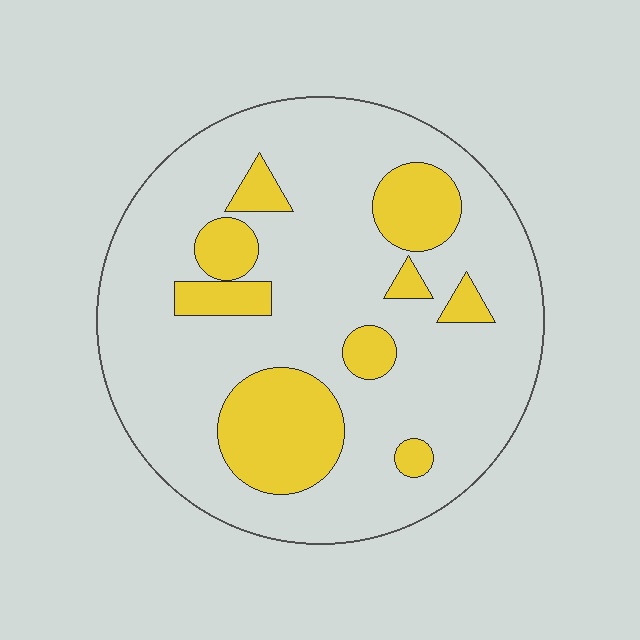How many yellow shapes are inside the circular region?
9.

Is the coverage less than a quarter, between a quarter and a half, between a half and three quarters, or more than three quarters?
Less than a quarter.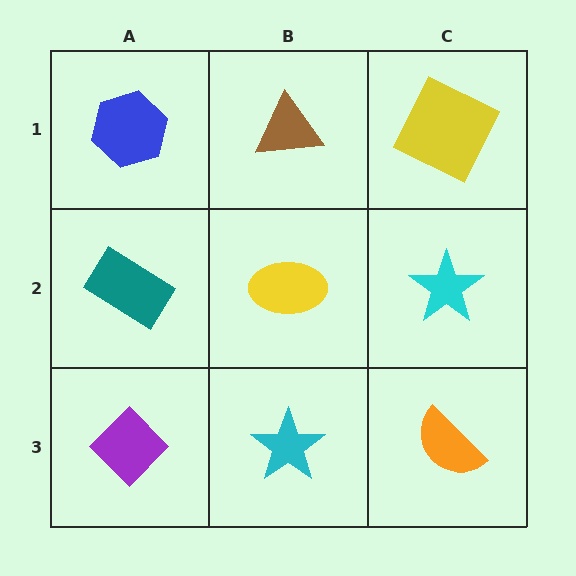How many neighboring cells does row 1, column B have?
3.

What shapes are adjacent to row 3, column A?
A teal rectangle (row 2, column A), a cyan star (row 3, column B).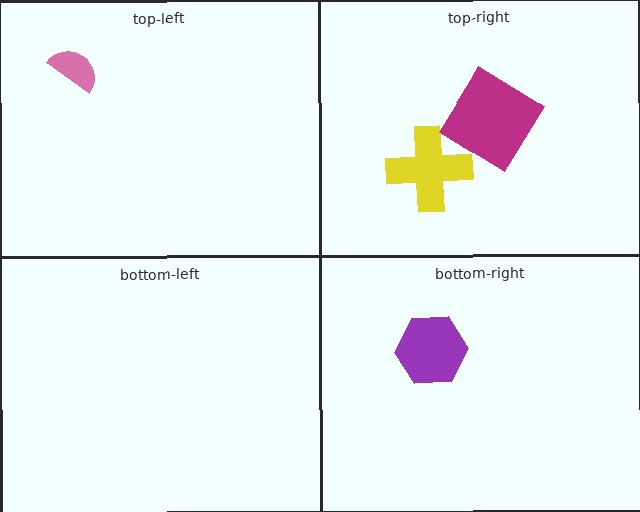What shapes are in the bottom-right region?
The purple hexagon.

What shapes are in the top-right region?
The yellow cross, the magenta diamond.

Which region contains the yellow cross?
The top-right region.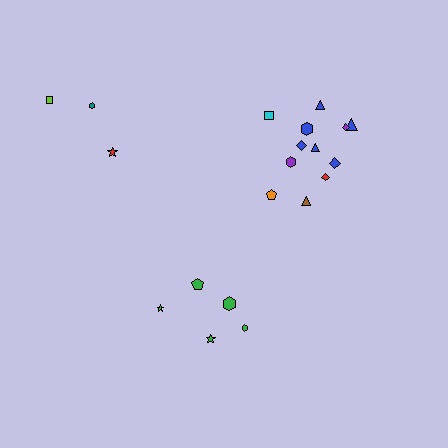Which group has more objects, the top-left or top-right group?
The top-right group.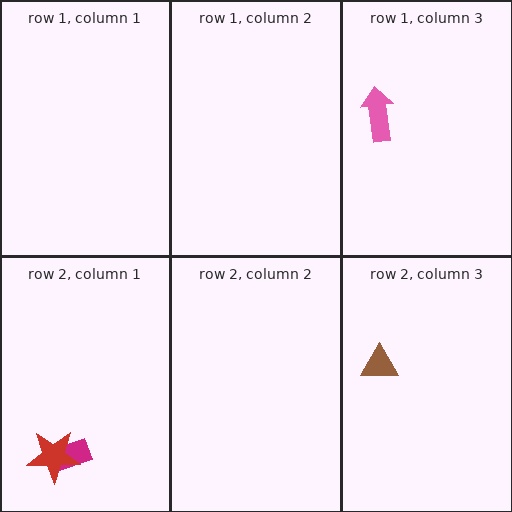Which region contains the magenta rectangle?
The row 2, column 1 region.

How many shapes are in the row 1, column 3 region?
1.